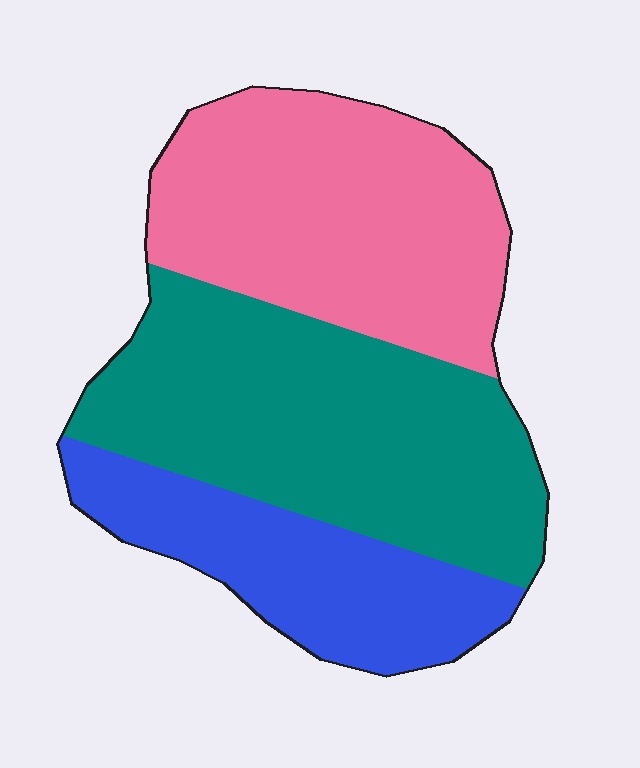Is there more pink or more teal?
Teal.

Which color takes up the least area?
Blue, at roughly 20%.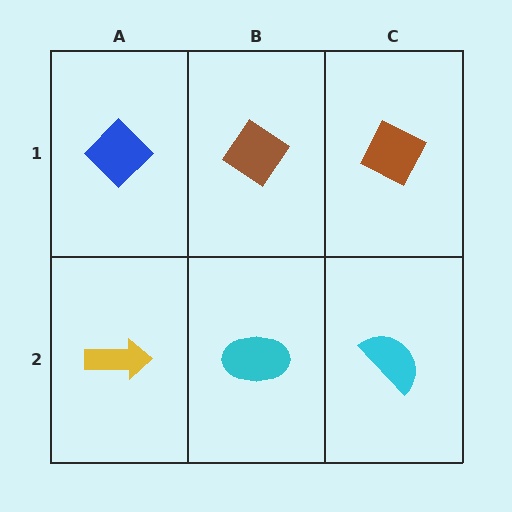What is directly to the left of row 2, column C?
A cyan ellipse.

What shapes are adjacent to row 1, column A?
A yellow arrow (row 2, column A), a brown diamond (row 1, column B).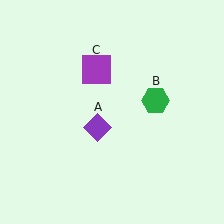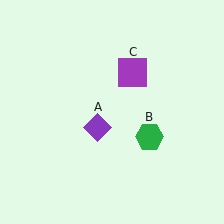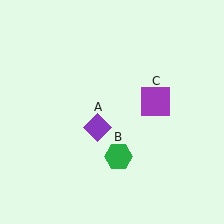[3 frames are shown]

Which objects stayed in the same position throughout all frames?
Purple diamond (object A) remained stationary.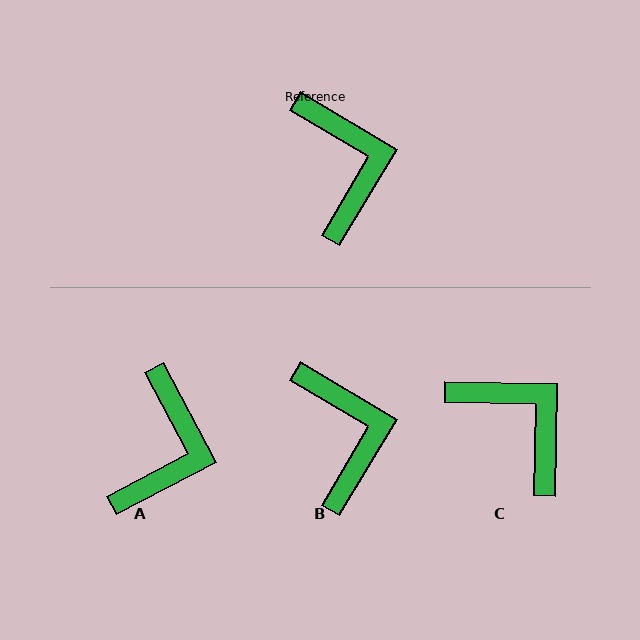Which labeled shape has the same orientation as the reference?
B.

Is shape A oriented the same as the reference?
No, it is off by about 31 degrees.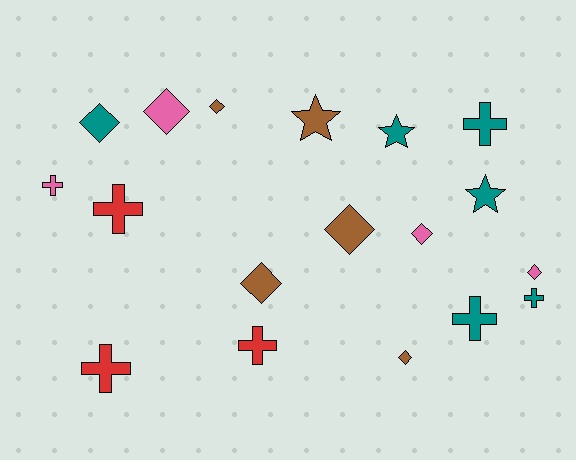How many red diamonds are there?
There are no red diamonds.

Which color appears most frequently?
Teal, with 6 objects.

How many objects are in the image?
There are 18 objects.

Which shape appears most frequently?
Diamond, with 8 objects.